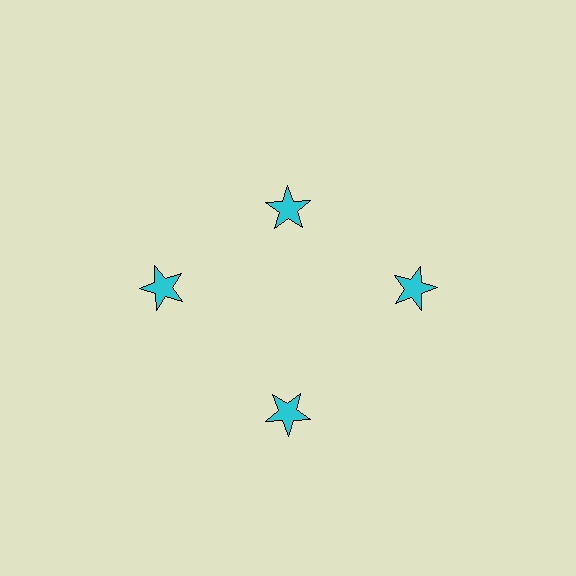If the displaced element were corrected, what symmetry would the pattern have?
It would have 4-fold rotational symmetry — the pattern would map onto itself every 90 degrees.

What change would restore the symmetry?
The symmetry would be restored by moving it outward, back onto the ring so that all 4 stars sit at equal angles and equal distance from the center.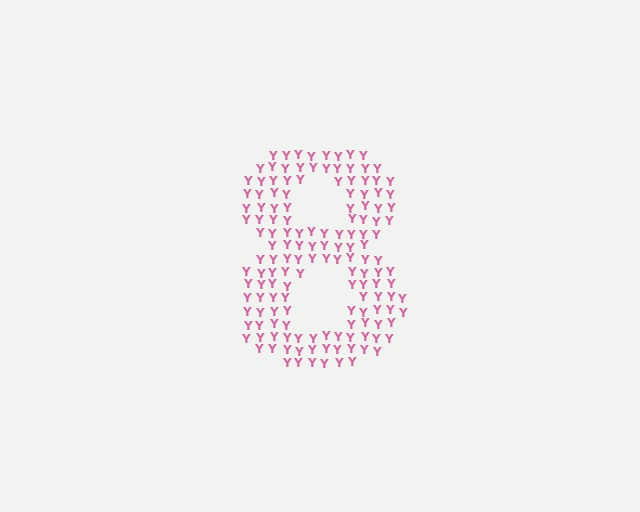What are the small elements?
The small elements are letter Y's.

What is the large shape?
The large shape is the digit 8.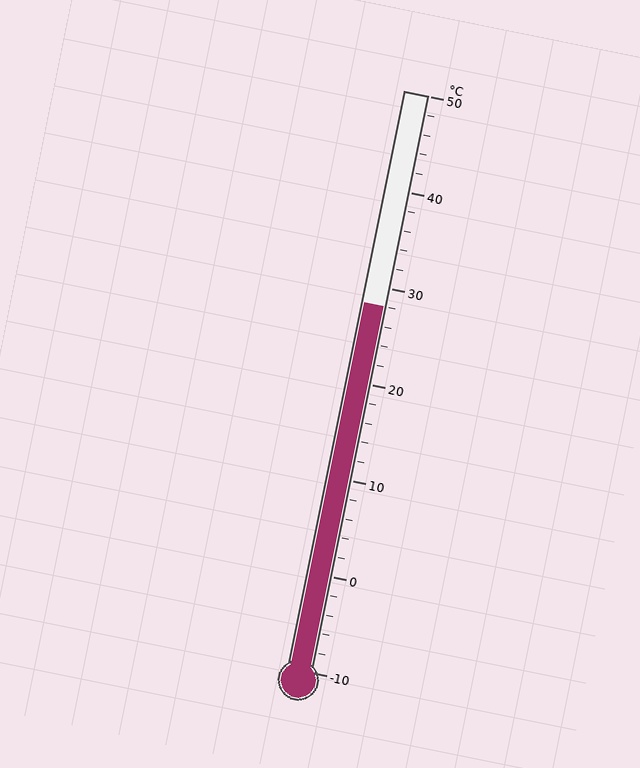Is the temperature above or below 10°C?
The temperature is above 10°C.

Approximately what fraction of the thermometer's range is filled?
The thermometer is filled to approximately 65% of its range.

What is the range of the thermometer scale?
The thermometer scale ranges from -10°C to 50°C.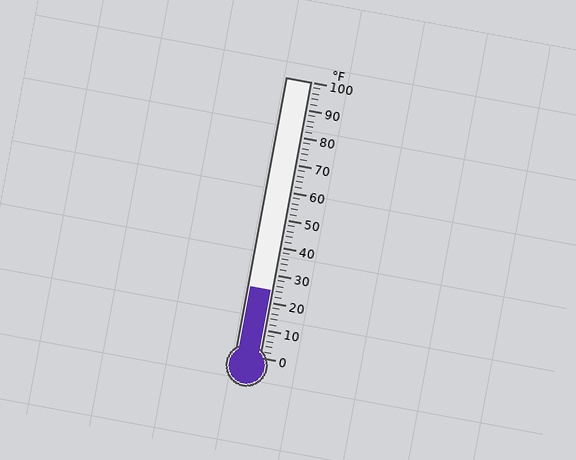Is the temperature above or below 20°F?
The temperature is above 20°F.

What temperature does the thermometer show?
The thermometer shows approximately 24°F.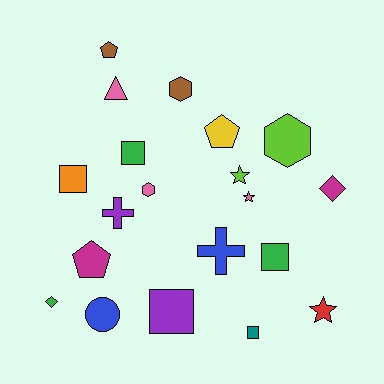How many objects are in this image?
There are 20 objects.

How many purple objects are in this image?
There are 2 purple objects.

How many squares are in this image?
There are 5 squares.